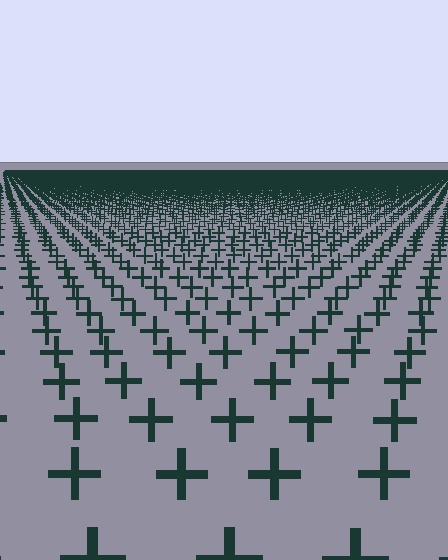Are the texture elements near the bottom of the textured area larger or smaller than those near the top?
Larger. Near the bottom, elements are closer to the viewer and appear at a bigger on-screen size.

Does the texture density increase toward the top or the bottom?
Density increases toward the top.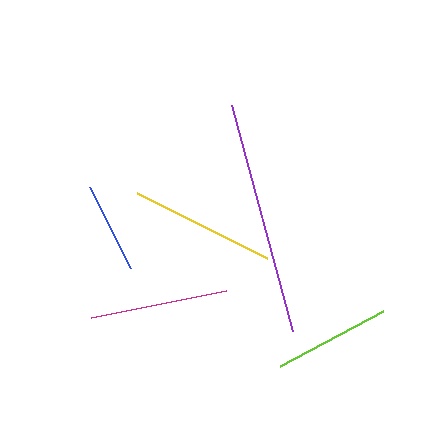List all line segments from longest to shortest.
From longest to shortest: purple, yellow, magenta, lime, blue.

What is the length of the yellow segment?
The yellow segment is approximately 145 pixels long.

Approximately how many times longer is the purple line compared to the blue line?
The purple line is approximately 2.6 times the length of the blue line.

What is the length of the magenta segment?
The magenta segment is approximately 138 pixels long.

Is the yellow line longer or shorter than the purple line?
The purple line is longer than the yellow line.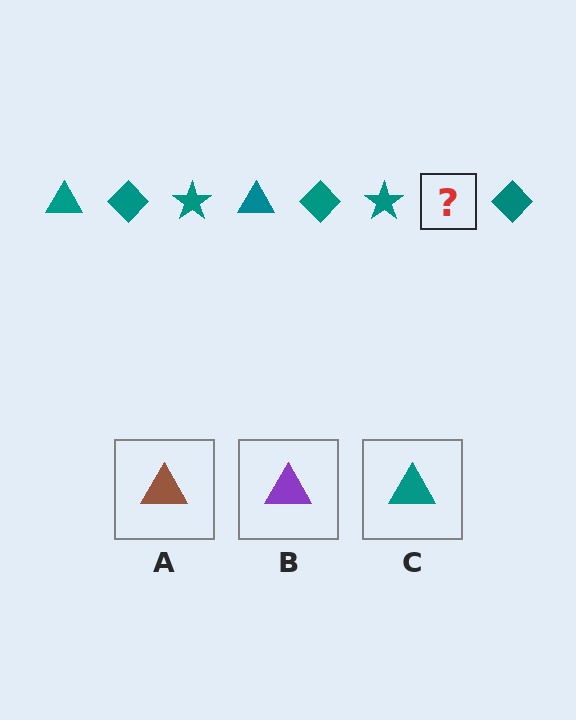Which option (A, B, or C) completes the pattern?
C.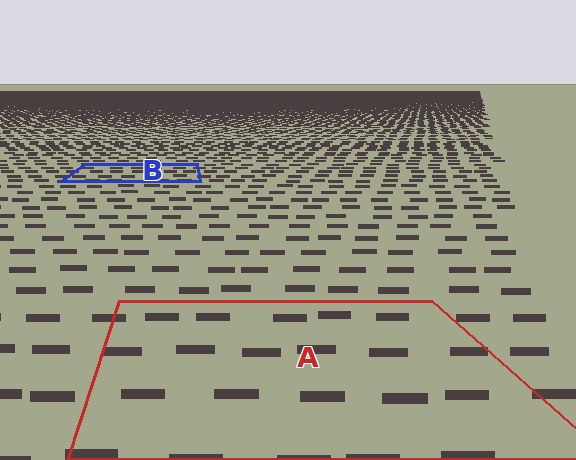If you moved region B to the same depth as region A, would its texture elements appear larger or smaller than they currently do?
They would appear larger. At a closer depth, the same texture elements are projected at a bigger on-screen size.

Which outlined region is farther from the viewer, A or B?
Region B is farther from the viewer — the texture elements inside it appear smaller and more densely packed.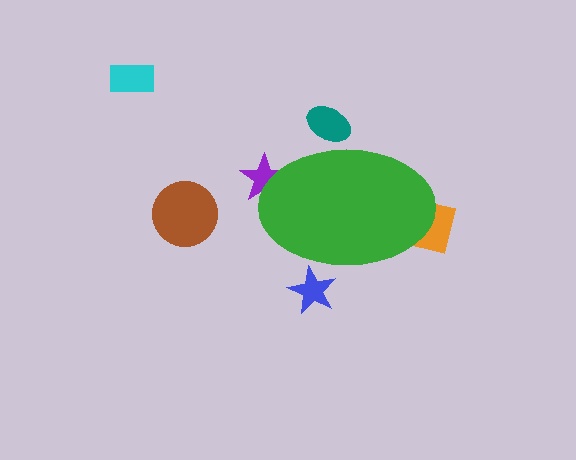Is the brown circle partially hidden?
No, the brown circle is fully visible.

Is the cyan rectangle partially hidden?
No, the cyan rectangle is fully visible.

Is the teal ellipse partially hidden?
Yes, the teal ellipse is partially hidden behind the green ellipse.